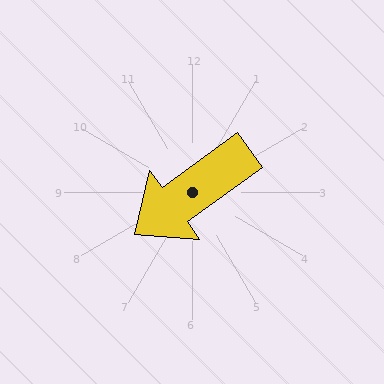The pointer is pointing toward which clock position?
Roughly 8 o'clock.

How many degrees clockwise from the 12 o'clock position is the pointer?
Approximately 234 degrees.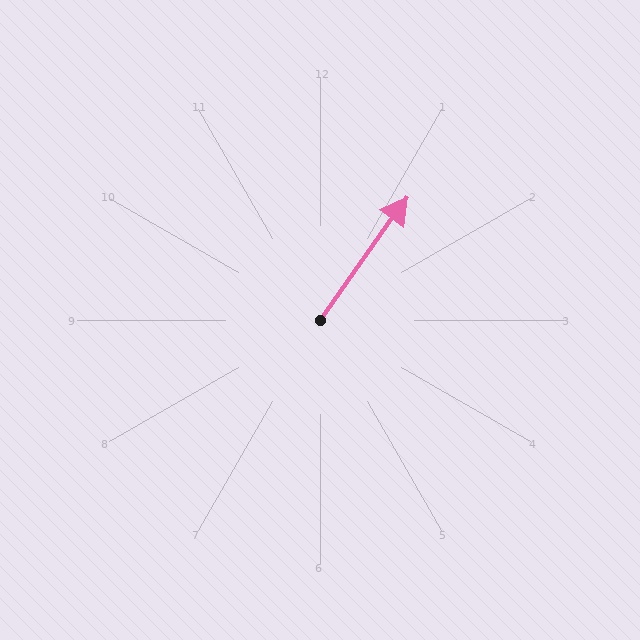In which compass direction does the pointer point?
Northeast.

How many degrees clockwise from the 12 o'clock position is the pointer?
Approximately 35 degrees.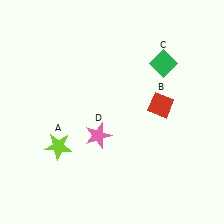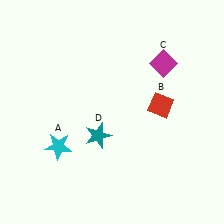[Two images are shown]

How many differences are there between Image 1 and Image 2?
There are 3 differences between the two images.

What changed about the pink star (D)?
In Image 1, D is pink. In Image 2, it changed to teal.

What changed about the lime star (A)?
In Image 1, A is lime. In Image 2, it changed to cyan.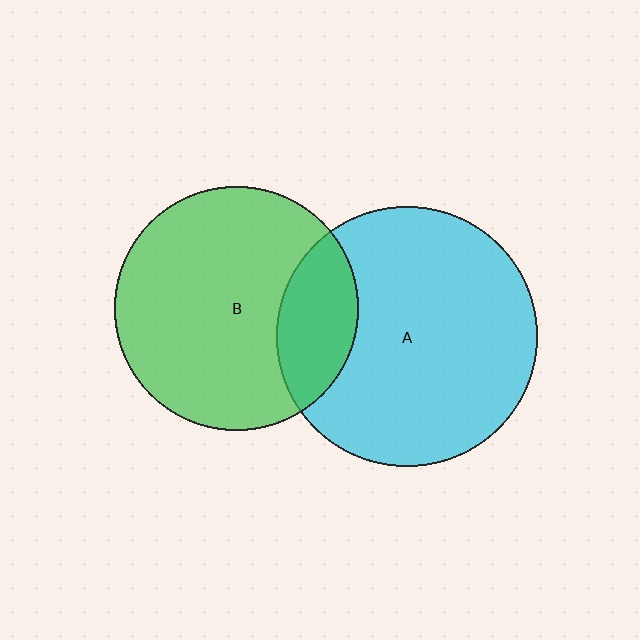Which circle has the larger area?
Circle A (cyan).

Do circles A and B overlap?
Yes.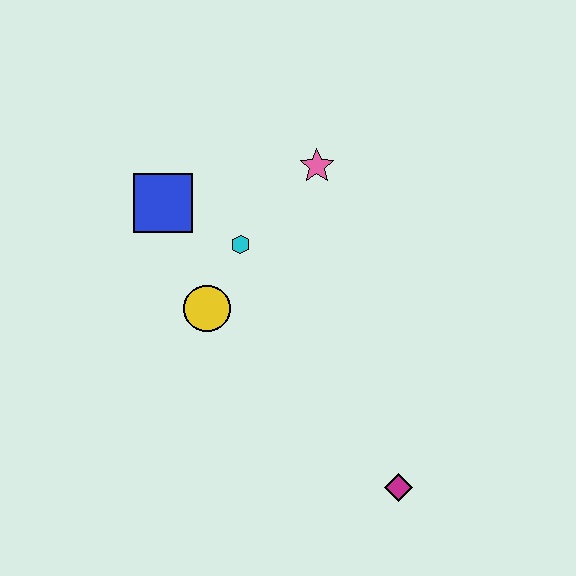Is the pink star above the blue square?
Yes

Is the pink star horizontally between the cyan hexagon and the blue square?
No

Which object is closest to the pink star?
The cyan hexagon is closest to the pink star.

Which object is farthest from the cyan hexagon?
The magenta diamond is farthest from the cyan hexagon.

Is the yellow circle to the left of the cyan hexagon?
Yes